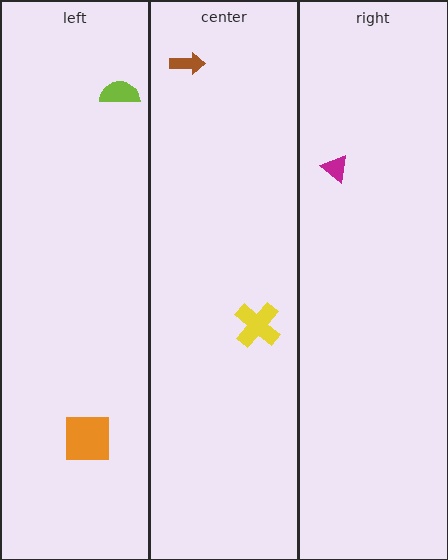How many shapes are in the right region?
1.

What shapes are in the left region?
The orange square, the lime semicircle.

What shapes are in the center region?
The brown arrow, the yellow cross.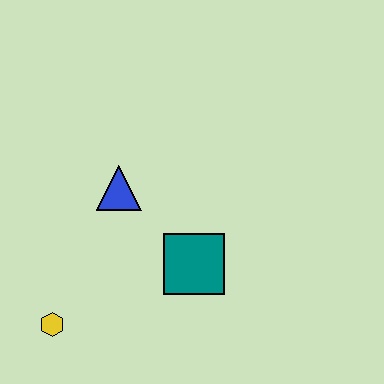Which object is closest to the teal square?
The blue triangle is closest to the teal square.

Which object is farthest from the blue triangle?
The yellow hexagon is farthest from the blue triangle.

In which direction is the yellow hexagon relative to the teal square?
The yellow hexagon is to the left of the teal square.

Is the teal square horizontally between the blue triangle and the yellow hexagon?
No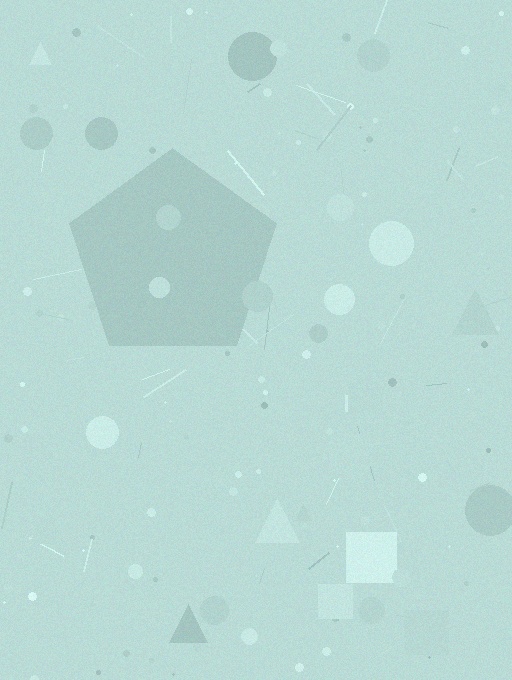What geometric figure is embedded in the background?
A pentagon is embedded in the background.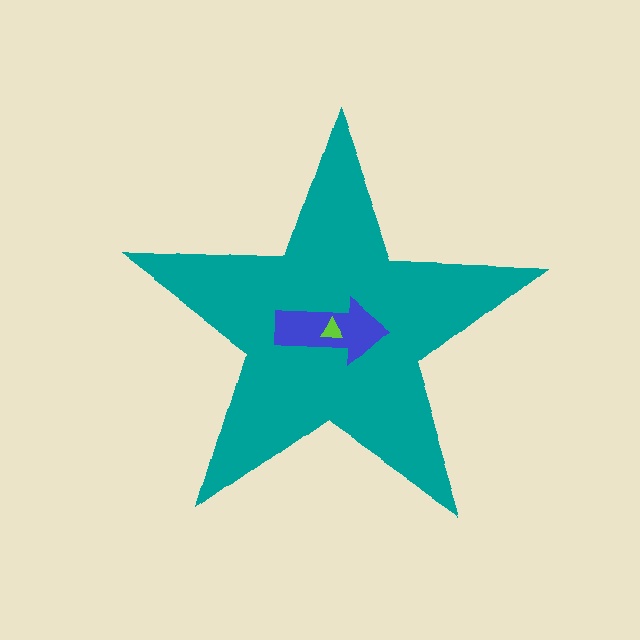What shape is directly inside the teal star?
The blue arrow.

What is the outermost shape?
The teal star.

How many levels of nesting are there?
3.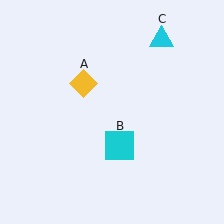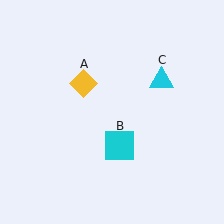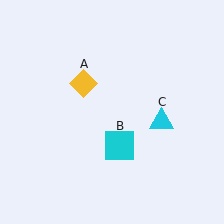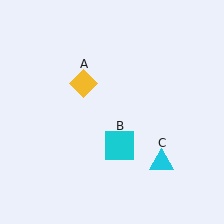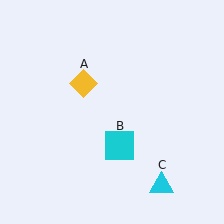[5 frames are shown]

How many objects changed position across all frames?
1 object changed position: cyan triangle (object C).